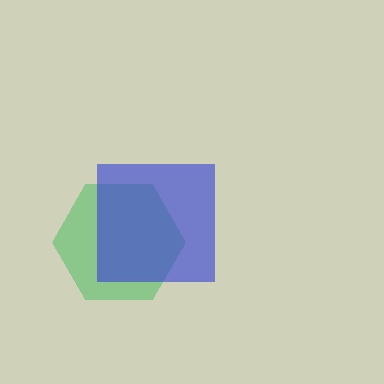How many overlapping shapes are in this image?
There are 2 overlapping shapes in the image.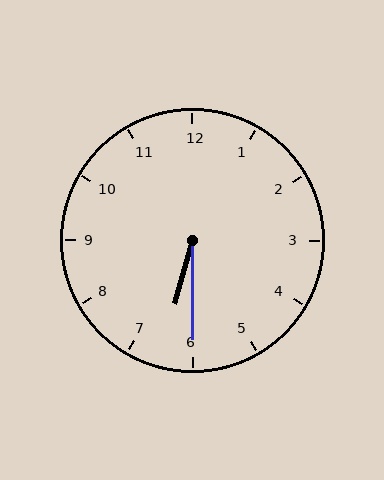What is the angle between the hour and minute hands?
Approximately 15 degrees.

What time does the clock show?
6:30.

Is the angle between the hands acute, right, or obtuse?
It is acute.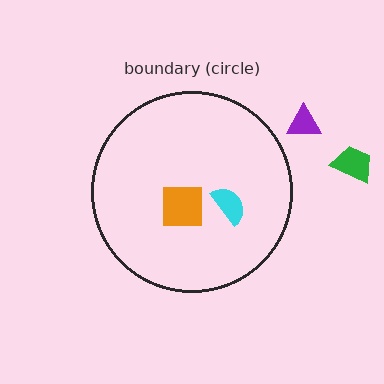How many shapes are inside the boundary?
2 inside, 2 outside.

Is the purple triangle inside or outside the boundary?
Outside.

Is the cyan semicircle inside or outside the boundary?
Inside.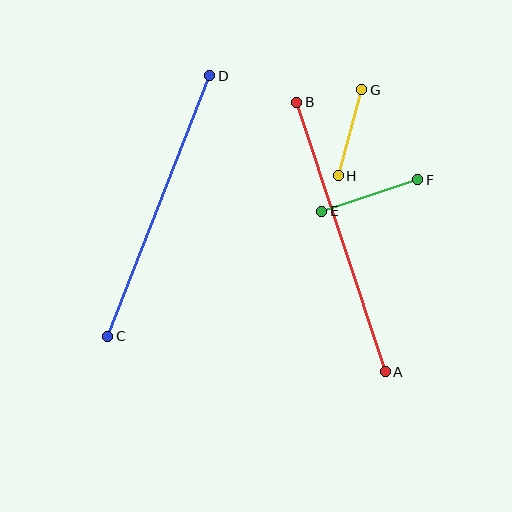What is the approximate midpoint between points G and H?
The midpoint is at approximately (350, 133) pixels.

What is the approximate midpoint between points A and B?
The midpoint is at approximately (341, 237) pixels.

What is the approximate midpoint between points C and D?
The midpoint is at approximately (159, 206) pixels.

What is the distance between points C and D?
The distance is approximately 280 pixels.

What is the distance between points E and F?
The distance is approximately 101 pixels.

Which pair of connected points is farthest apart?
Points A and B are farthest apart.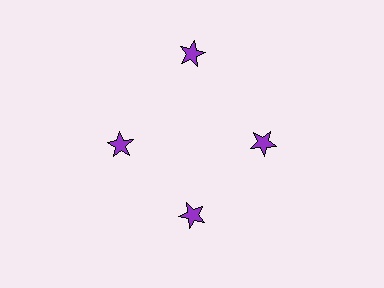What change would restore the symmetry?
The symmetry would be restored by moving it inward, back onto the ring so that all 4 stars sit at equal angles and equal distance from the center.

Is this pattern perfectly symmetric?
No. The 4 purple stars are arranged in a ring, but one element near the 12 o'clock position is pushed outward from the center, breaking the 4-fold rotational symmetry.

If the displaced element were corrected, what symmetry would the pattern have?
It would have 4-fold rotational symmetry — the pattern would map onto itself every 90 degrees.